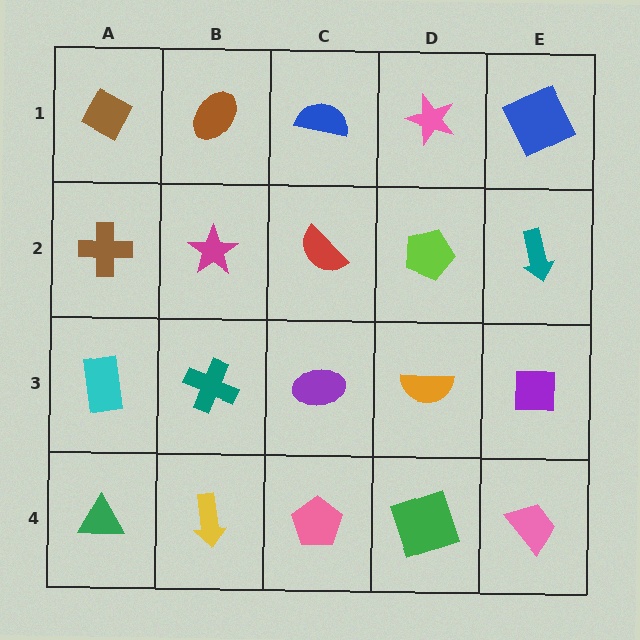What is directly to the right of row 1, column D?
A blue square.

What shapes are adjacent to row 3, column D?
A lime pentagon (row 2, column D), a green square (row 4, column D), a purple ellipse (row 3, column C), a purple square (row 3, column E).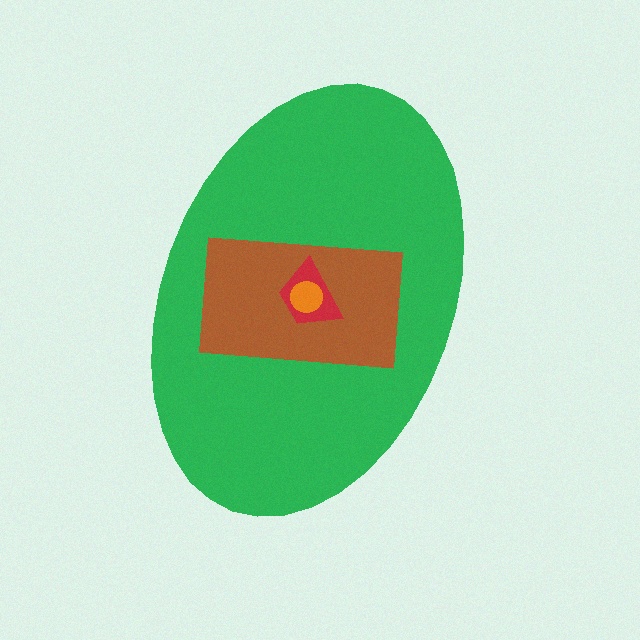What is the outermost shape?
The green ellipse.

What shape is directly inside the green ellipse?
The brown rectangle.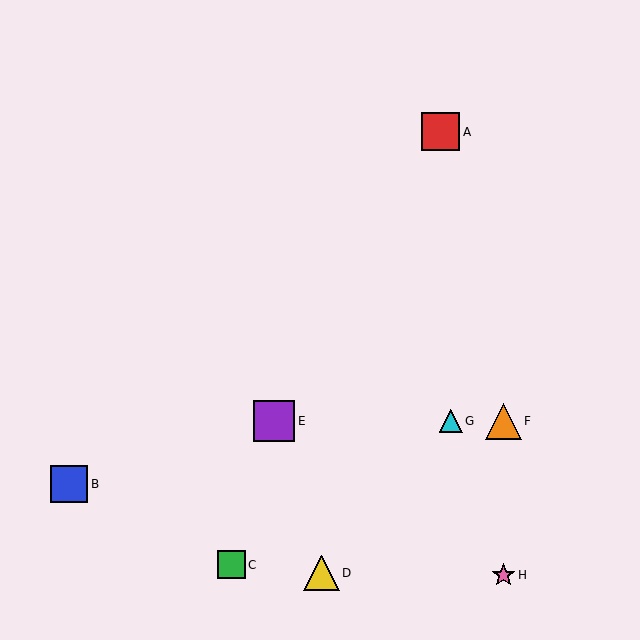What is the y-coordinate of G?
Object G is at y≈421.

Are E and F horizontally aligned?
Yes, both are at y≈421.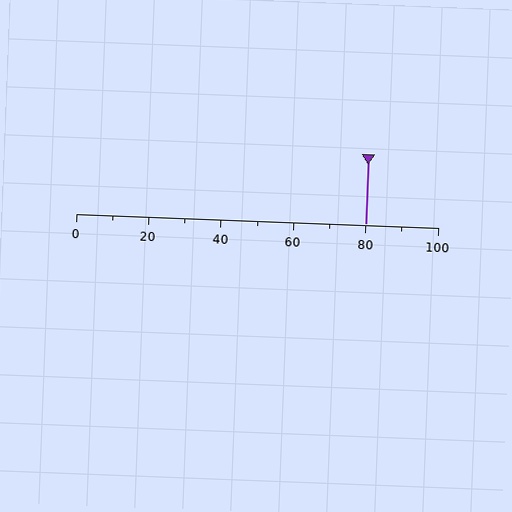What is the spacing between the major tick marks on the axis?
The major ticks are spaced 20 apart.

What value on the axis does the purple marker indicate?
The marker indicates approximately 80.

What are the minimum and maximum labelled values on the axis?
The axis runs from 0 to 100.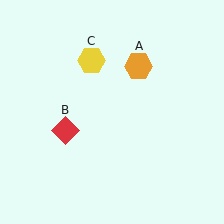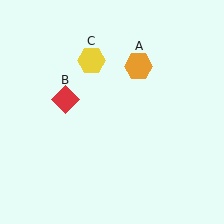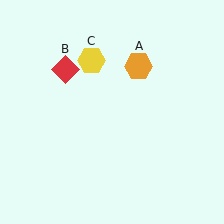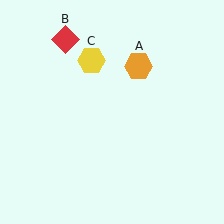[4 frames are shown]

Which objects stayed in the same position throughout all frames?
Orange hexagon (object A) and yellow hexagon (object C) remained stationary.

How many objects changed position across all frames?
1 object changed position: red diamond (object B).